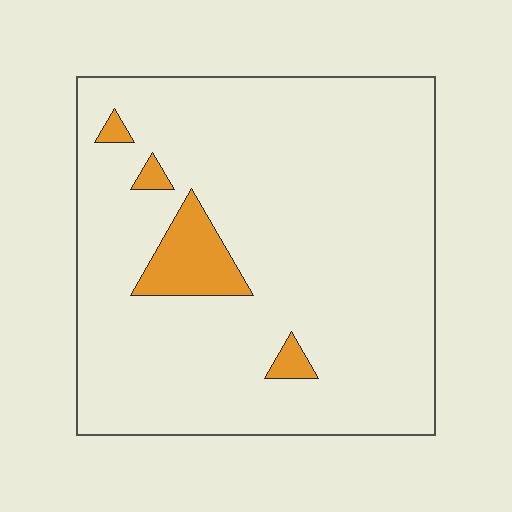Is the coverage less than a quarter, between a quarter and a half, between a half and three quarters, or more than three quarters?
Less than a quarter.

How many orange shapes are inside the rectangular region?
4.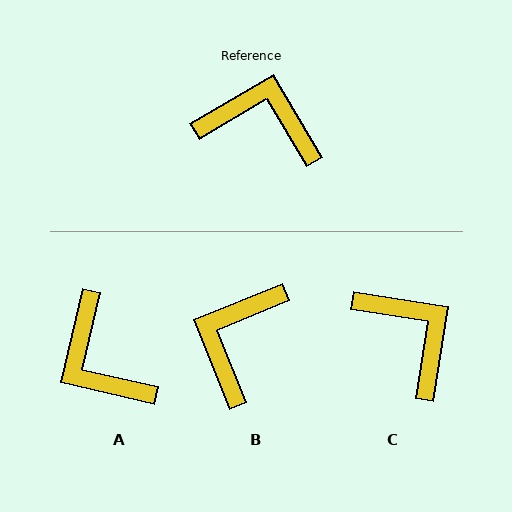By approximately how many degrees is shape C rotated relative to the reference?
Approximately 39 degrees clockwise.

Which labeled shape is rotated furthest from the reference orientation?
A, about 136 degrees away.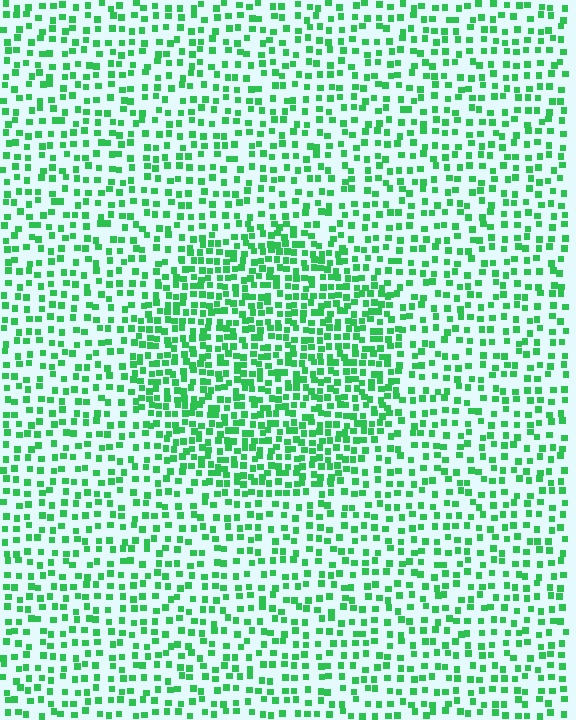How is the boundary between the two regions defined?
The boundary is defined by a change in element density (approximately 1.8x ratio). All elements are the same color, size, and shape.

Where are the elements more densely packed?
The elements are more densely packed inside the circle boundary.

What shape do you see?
I see a circle.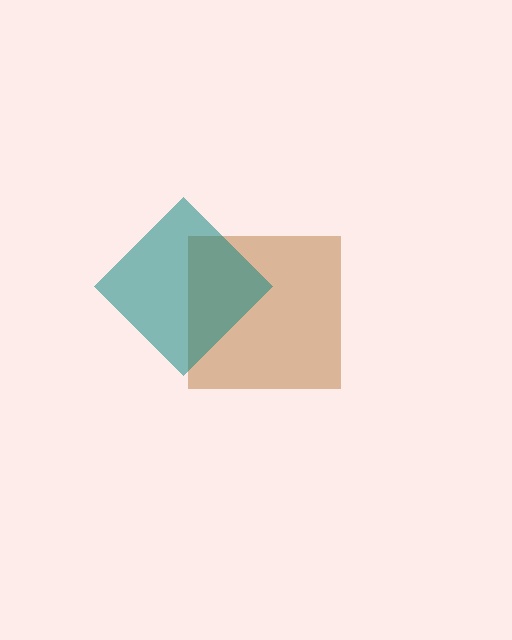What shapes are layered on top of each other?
The layered shapes are: a brown square, a teal diamond.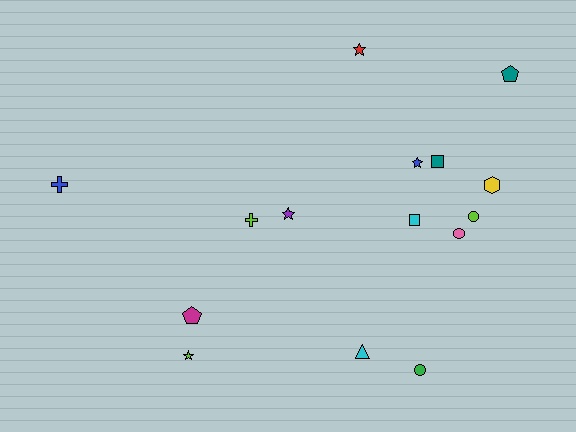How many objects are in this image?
There are 15 objects.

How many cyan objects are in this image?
There are 2 cyan objects.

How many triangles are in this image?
There is 1 triangle.